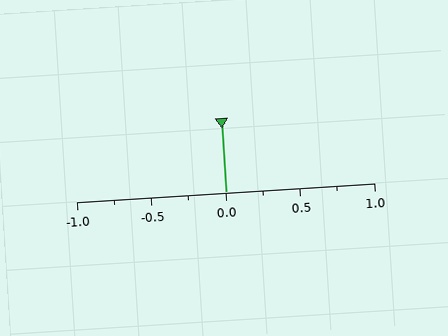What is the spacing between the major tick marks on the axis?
The major ticks are spaced 0.5 apart.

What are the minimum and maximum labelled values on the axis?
The axis runs from -1.0 to 1.0.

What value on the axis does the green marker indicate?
The marker indicates approximately 0.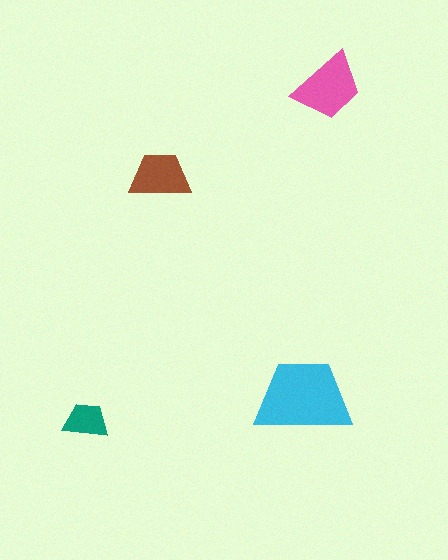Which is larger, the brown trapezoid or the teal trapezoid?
The brown one.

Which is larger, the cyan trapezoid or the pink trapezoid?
The cyan one.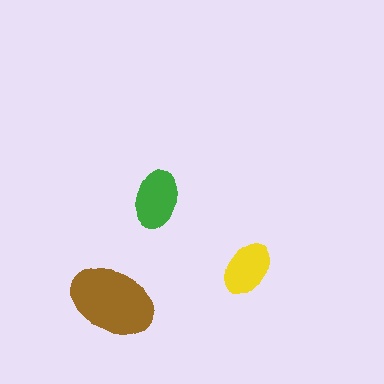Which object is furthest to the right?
The yellow ellipse is rightmost.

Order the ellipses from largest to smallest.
the brown one, the green one, the yellow one.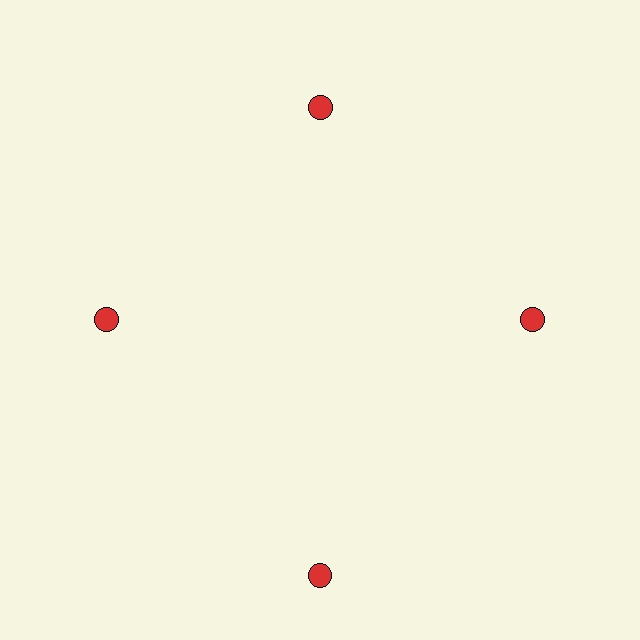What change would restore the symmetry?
The symmetry would be restored by moving it inward, back onto the ring so that all 4 circles sit at equal angles and equal distance from the center.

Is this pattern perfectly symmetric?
No. The 4 red circles are arranged in a ring, but one element near the 6 o'clock position is pushed outward from the center, breaking the 4-fold rotational symmetry.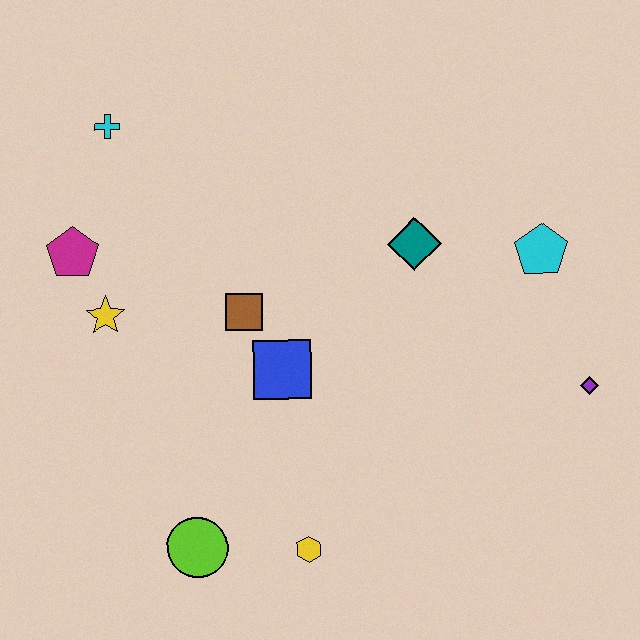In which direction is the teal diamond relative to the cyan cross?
The teal diamond is to the right of the cyan cross.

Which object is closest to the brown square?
The blue square is closest to the brown square.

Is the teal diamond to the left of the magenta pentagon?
No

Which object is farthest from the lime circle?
The cyan pentagon is farthest from the lime circle.